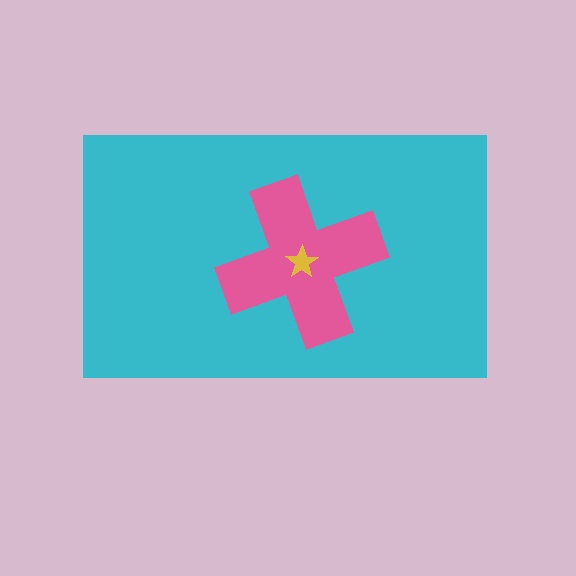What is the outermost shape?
The cyan rectangle.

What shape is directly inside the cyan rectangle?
The pink cross.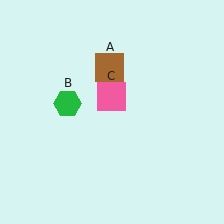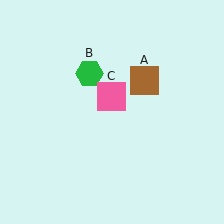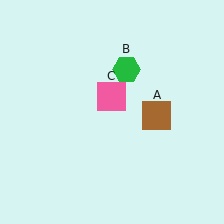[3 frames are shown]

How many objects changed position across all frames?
2 objects changed position: brown square (object A), green hexagon (object B).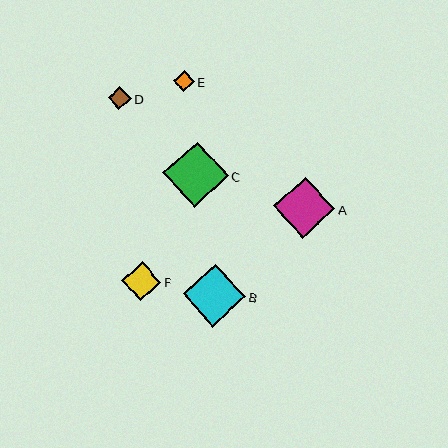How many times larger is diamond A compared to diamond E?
Diamond A is approximately 3.0 times the size of diamond E.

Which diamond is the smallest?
Diamond E is the smallest with a size of approximately 21 pixels.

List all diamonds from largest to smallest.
From largest to smallest: C, B, A, F, D, E.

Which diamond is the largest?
Diamond C is the largest with a size of approximately 65 pixels.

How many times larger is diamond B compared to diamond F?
Diamond B is approximately 1.6 times the size of diamond F.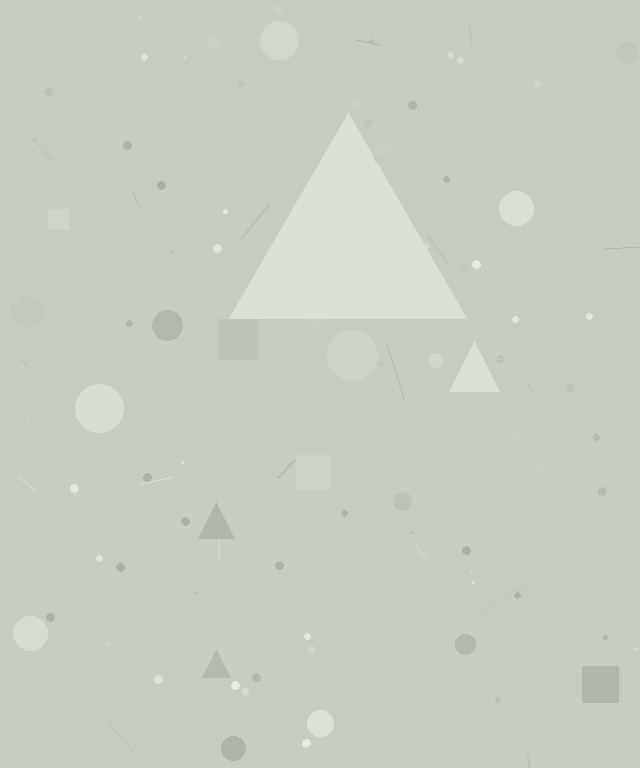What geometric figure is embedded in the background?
A triangle is embedded in the background.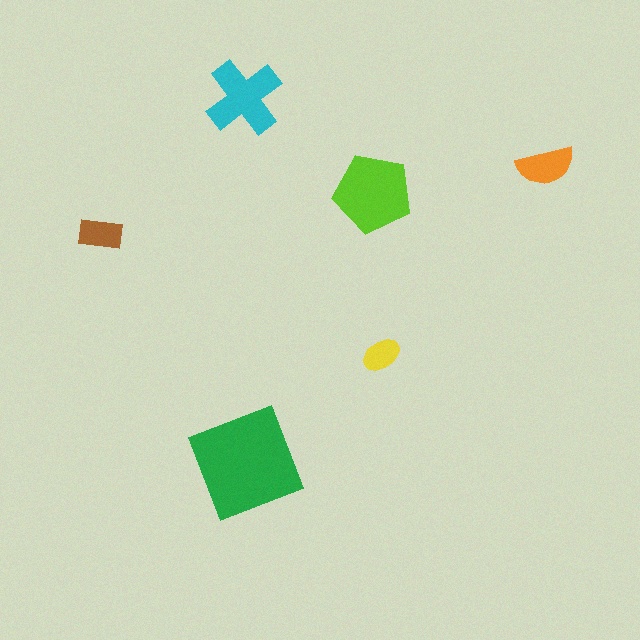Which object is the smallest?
The yellow ellipse.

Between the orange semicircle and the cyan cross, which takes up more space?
The cyan cross.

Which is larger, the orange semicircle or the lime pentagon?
The lime pentagon.